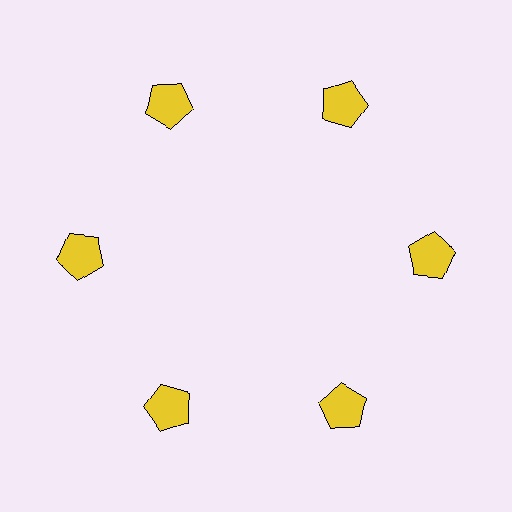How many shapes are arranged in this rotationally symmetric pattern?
There are 6 shapes, arranged in 6 groups of 1.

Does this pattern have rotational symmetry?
Yes, this pattern has 6-fold rotational symmetry. It looks the same after rotating 60 degrees around the center.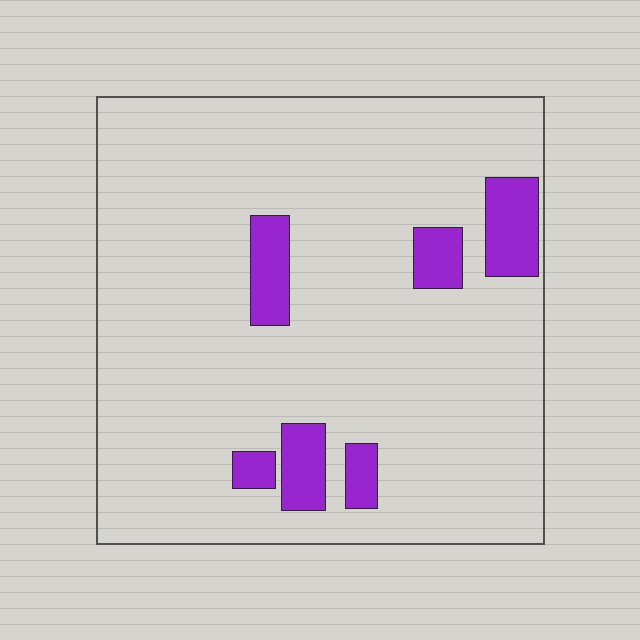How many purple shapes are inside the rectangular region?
6.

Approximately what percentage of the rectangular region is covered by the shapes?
Approximately 10%.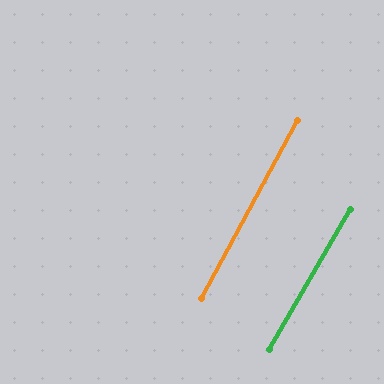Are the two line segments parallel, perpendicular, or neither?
Parallel — their directions differ by only 1.8°.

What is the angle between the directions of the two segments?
Approximately 2 degrees.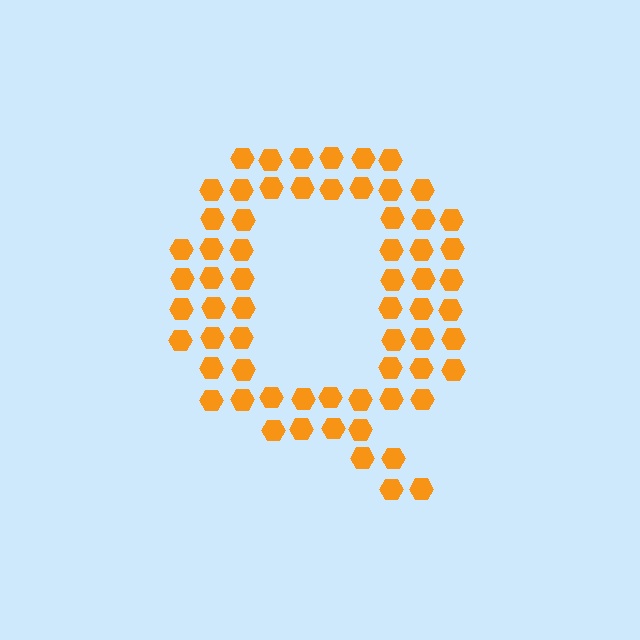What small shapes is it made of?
It is made of small hexagons.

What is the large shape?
The large shape is the letter Q.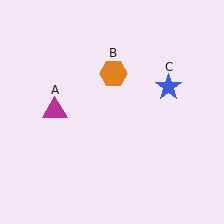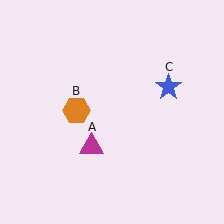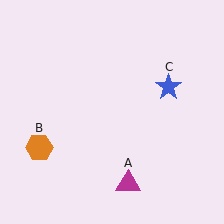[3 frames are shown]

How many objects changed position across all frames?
2 objects changed position: magenta triangle (object A), orange hexagon (object B).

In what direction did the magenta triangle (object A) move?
The magenta triangle (object A) moved down and to the right.